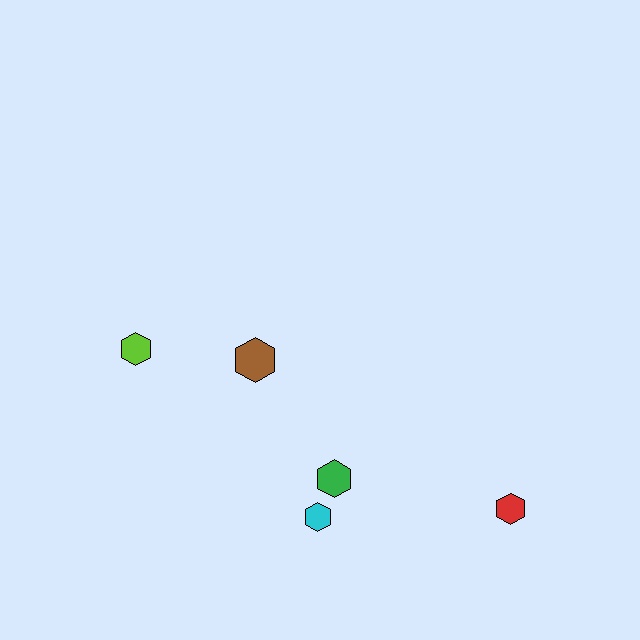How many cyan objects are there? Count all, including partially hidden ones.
There is 1 cyan object.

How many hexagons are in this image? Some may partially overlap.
There are 5 hexagons.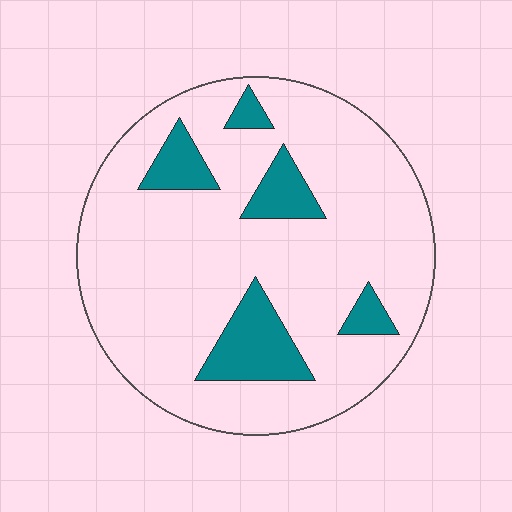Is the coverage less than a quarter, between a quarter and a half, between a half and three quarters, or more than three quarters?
Less than a quarter.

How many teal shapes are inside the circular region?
5.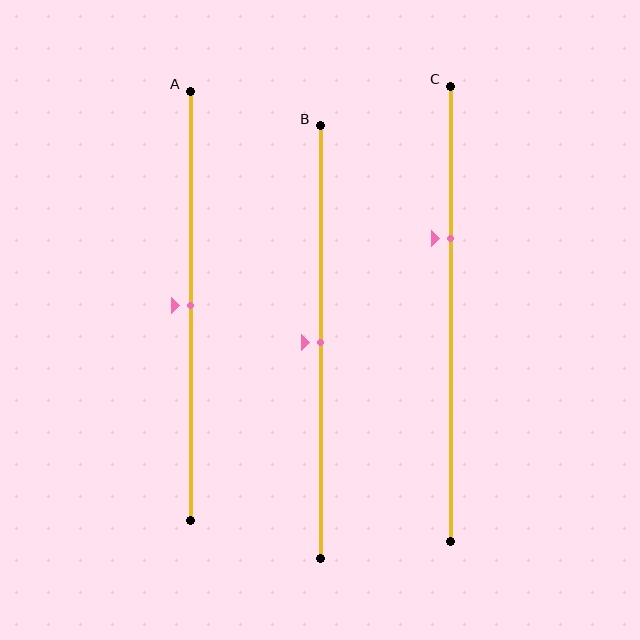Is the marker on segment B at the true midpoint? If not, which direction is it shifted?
Yes, the marker on segment B is at the true midpoint.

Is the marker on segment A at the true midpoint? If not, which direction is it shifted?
Yes, the marker on segment A is at the true midpoint.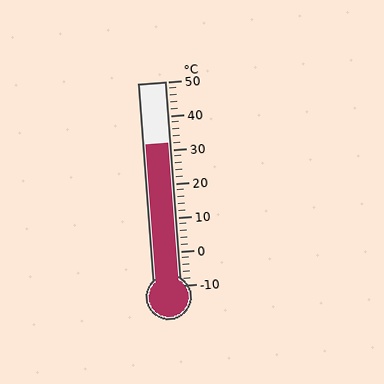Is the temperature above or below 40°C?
The temperature is below 40°C.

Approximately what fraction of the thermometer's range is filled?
The thermometer is filled to approximately 70% of its range.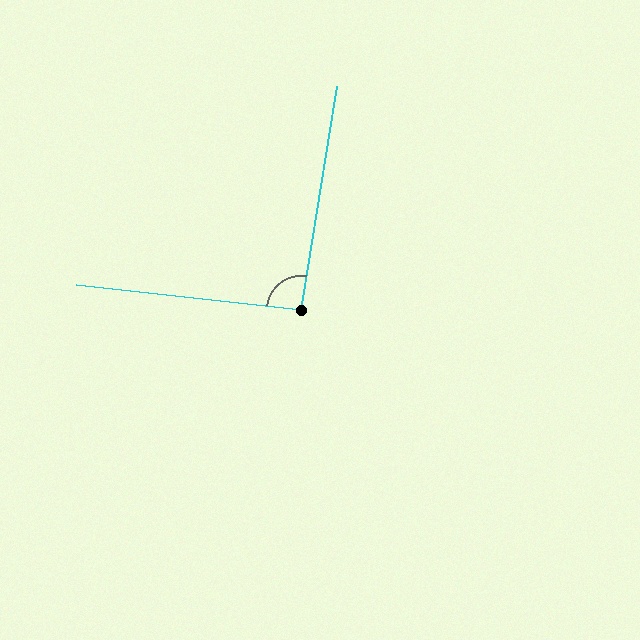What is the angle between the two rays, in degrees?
Approximately 93 degrees.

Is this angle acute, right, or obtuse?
It is approximately a right angle.